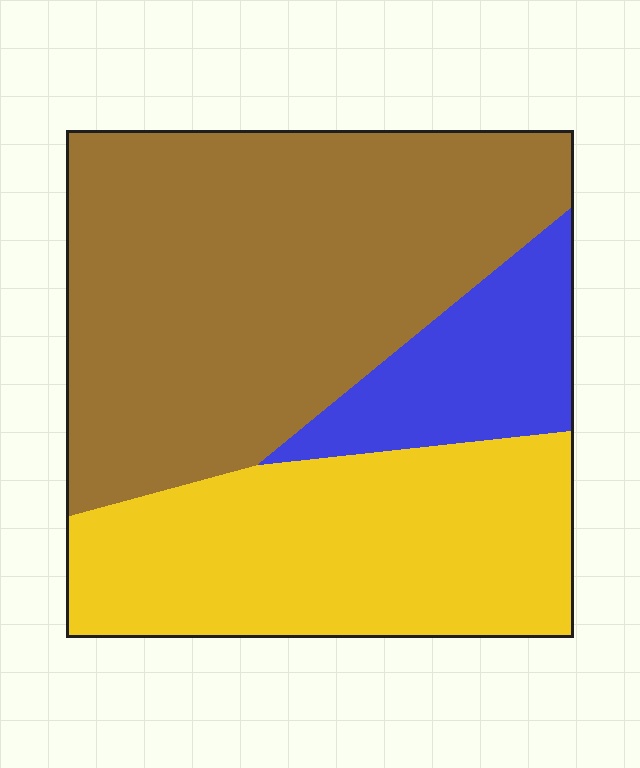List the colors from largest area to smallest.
From largest to smallest: brown, yellow, blue.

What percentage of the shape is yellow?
Yellow takes up between a quarter and a half of the shape.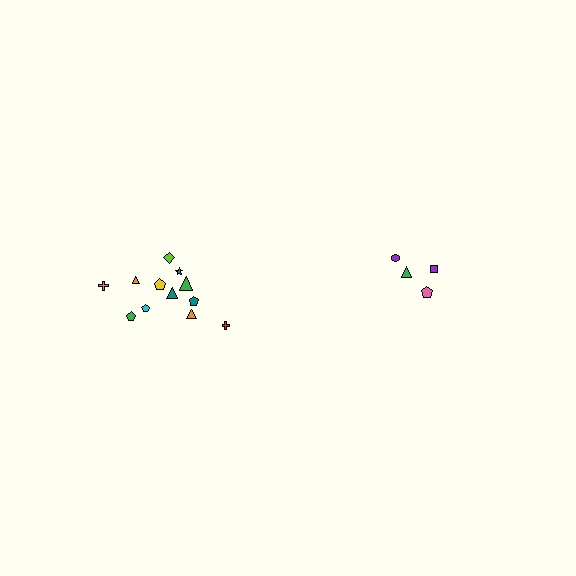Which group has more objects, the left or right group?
The left group.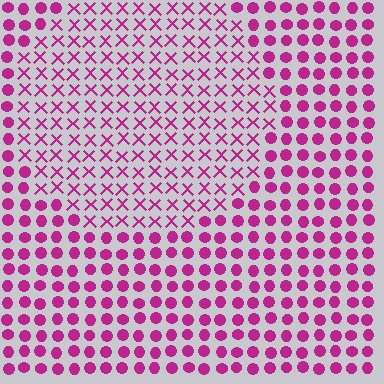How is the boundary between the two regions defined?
The boundary is defined by a change in element shape: X marks inside vs. circles outside. All elements share the same color and spacing.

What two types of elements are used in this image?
The image uses X marks inside the circle region and circles outside it.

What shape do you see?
I see a circle.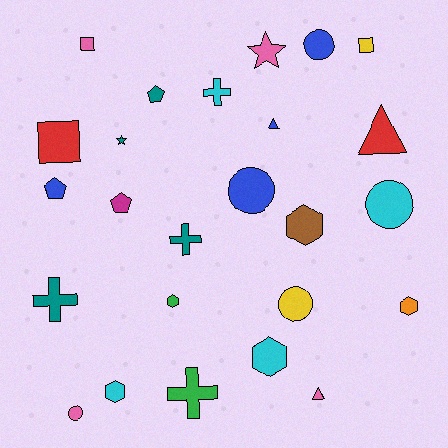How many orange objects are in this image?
There is 1 orange object.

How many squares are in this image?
There are 3 squares.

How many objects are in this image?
There are 25 objects.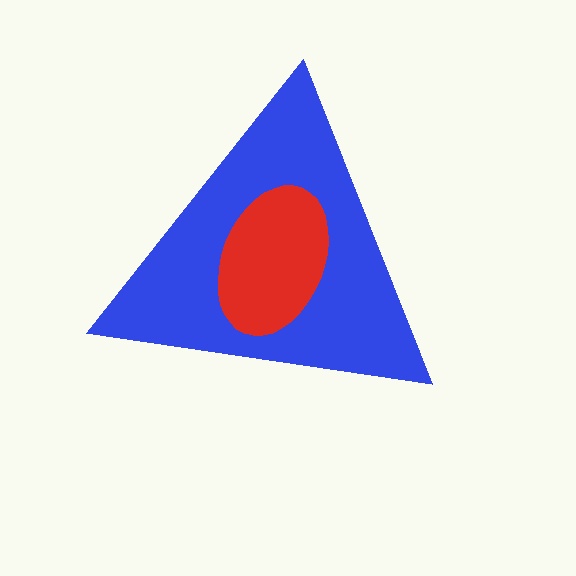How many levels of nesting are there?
2.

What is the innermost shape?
The red ellipse.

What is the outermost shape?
The blue triangle.